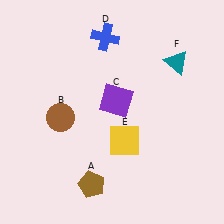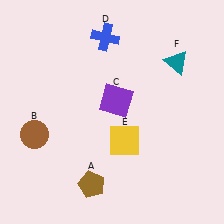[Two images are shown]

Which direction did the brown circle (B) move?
The brown circle (B) moved left.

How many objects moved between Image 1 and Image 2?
1 object moved between the two images.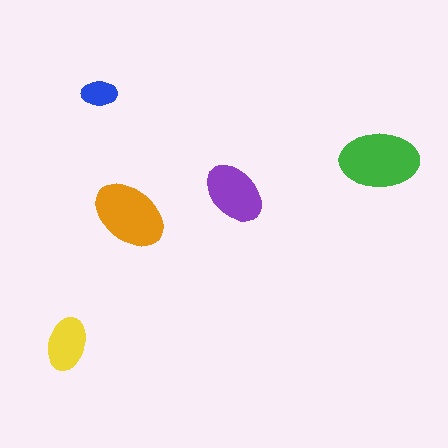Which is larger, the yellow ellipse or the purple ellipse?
The purple one.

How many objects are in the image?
There are 5 objects in the image.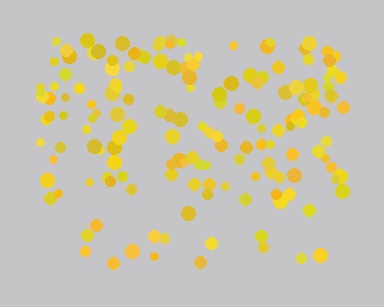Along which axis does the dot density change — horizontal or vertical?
Vertical.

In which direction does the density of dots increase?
From bottom to top, with the top side densest.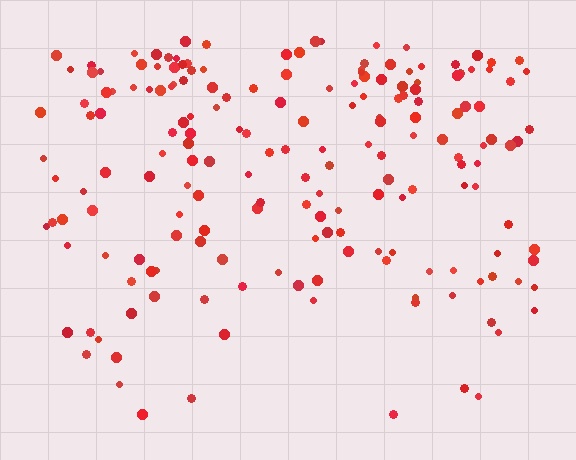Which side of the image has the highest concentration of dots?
The top.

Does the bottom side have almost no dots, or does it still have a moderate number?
Still a moderate number, just noticeably fewer than the top.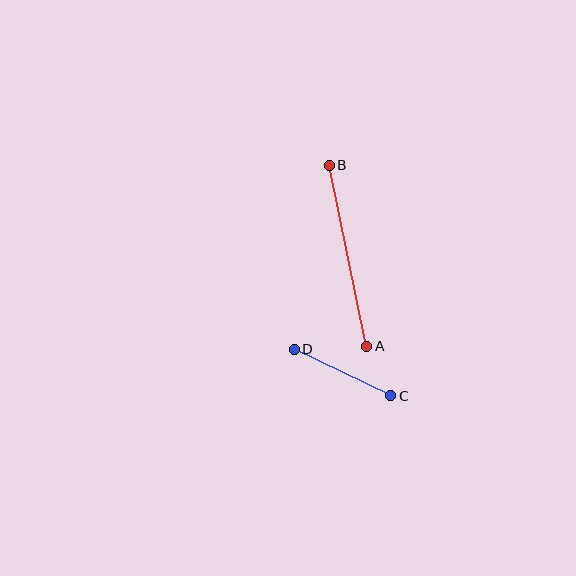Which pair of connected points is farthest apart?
Points A and B are farthest apart.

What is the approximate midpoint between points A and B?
The midpoint is at approximately (348, 256) pixels.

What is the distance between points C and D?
The distance is approximately 107 pixels.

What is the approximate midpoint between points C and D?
The midpoint is at approximately (343, 373) pixels.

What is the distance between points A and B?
The distance is approximately 185 pixels.